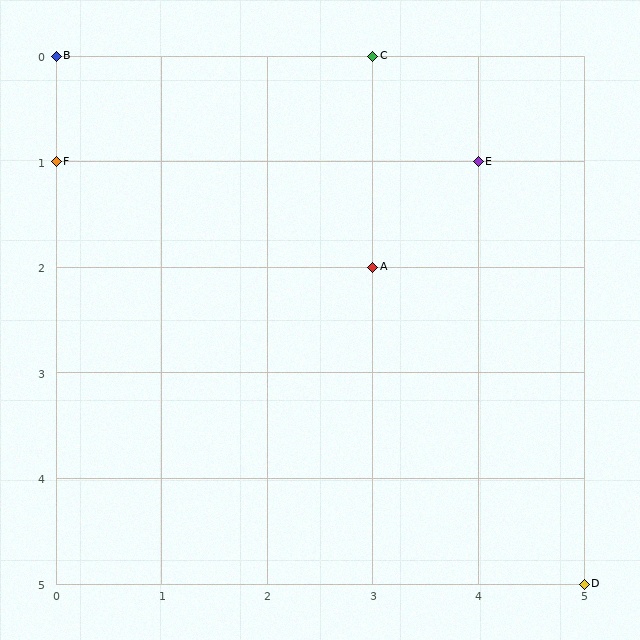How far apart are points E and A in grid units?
Points E and A are 1 column and 1 row apart (about 1.4 grid units diagonally).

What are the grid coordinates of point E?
Point E is at grid coordinates (4, 1).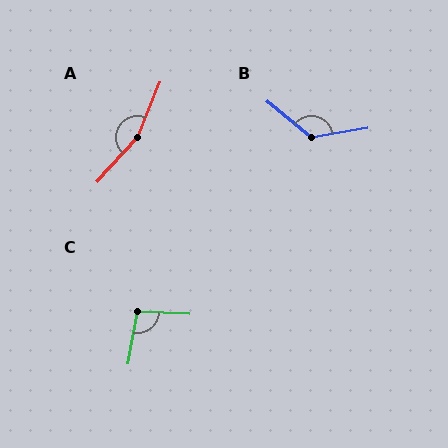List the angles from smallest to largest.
C (98°), B (131°), A (160°).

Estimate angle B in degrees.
Approximately 131 degrees.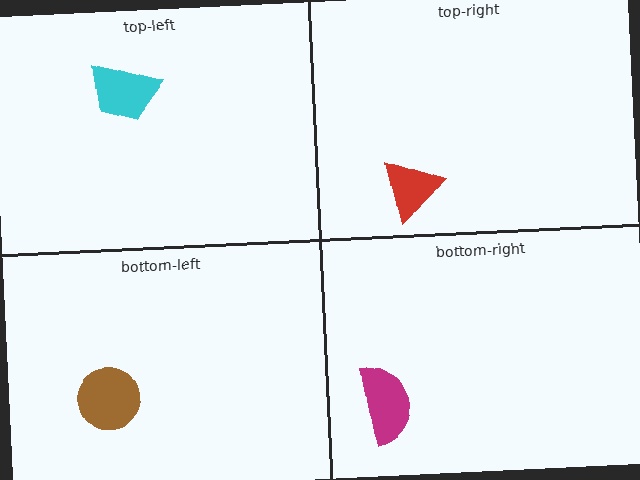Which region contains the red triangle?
The top-right region.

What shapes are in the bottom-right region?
The magenta semicircle.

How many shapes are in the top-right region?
1.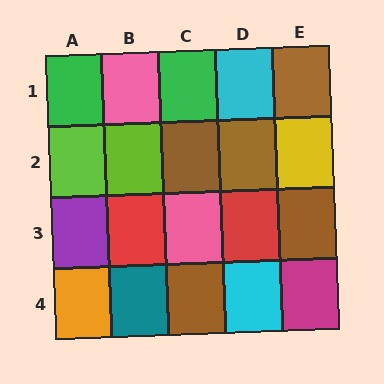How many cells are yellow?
1 cell is yellow.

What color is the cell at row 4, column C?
Brown.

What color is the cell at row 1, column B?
Pink.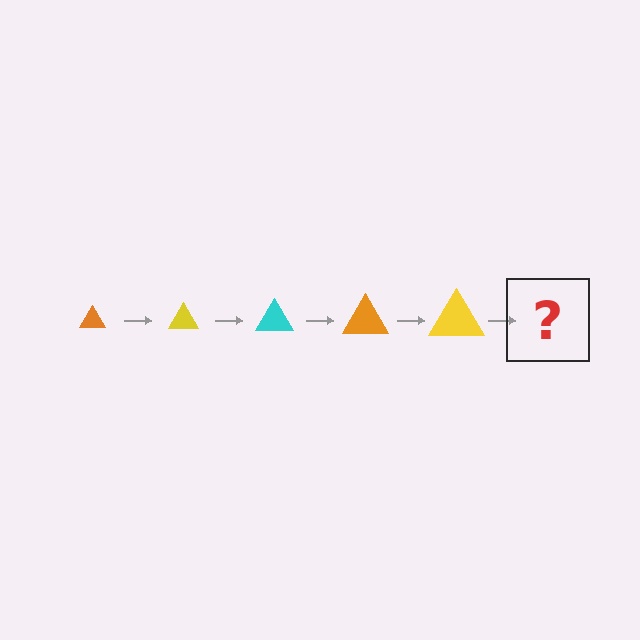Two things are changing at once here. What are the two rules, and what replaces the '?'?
The two rules are that the triangle grows larger each step and the color cycles through orange, yellow, and cyan. The '?' should be a cyan triangle, larger than the previous one.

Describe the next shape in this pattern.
It should be a cyan triangle, larger than the previous one.